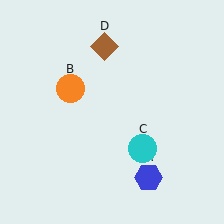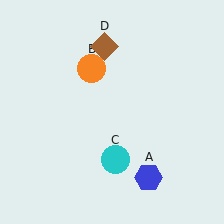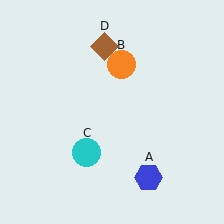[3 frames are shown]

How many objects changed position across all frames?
2 objects changed position: orange circle (object B), cyan circle (object C).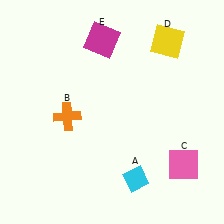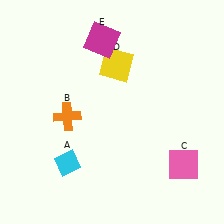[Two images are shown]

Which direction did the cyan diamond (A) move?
The cyan diamond (A) moved left.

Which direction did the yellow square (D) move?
The yellow square (D) moved left.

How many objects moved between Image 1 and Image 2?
2 objects moved between the two images.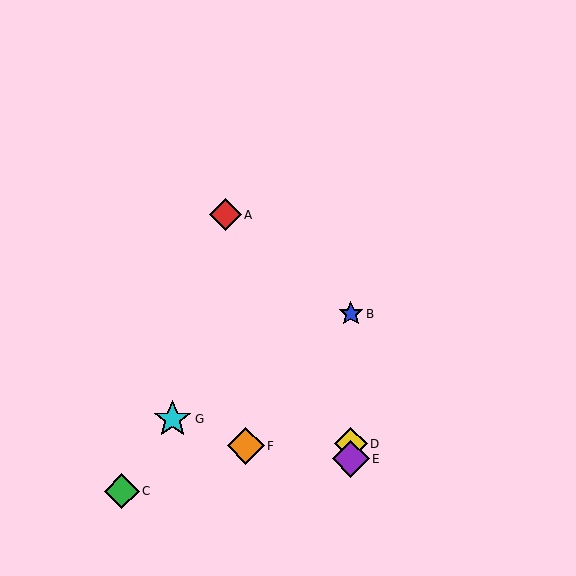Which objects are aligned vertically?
Objects B, D, E are aligned vertically.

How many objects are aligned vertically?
3 objects (B, D, E) are aligned vertically.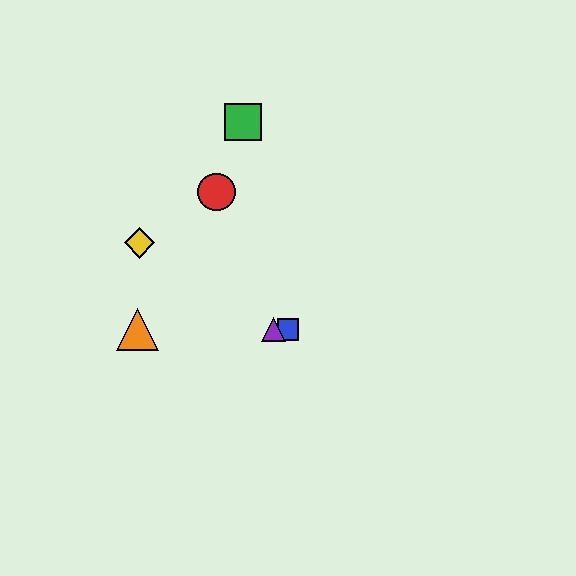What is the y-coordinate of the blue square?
The blue square is at y≈330.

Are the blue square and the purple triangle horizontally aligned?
Yes, both are at y≈330.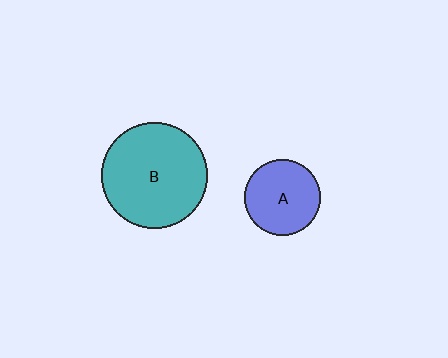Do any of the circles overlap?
No, none of the circles overlap.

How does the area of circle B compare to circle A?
Approximately 1.9 times.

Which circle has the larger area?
Circle B (teal).